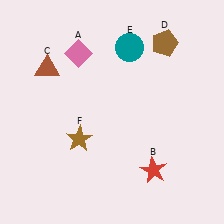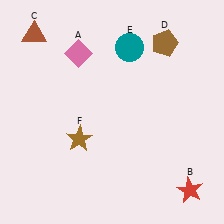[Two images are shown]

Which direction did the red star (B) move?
The red star (B) moved right.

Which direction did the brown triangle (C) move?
The brown triangle (C) moved up.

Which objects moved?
The objects that moved are: the red star (B), the brown triangle (C).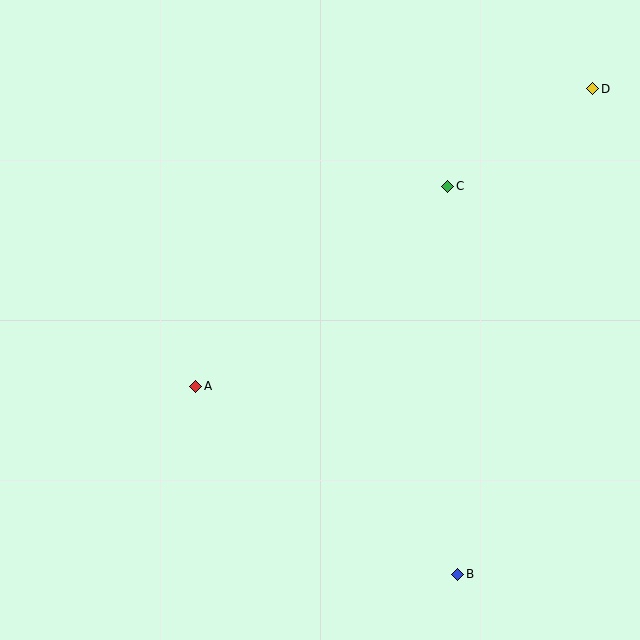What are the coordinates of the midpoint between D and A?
The midpoint between D and A is at (394, 237).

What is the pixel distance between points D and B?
The distance between D and B is 504 pixels.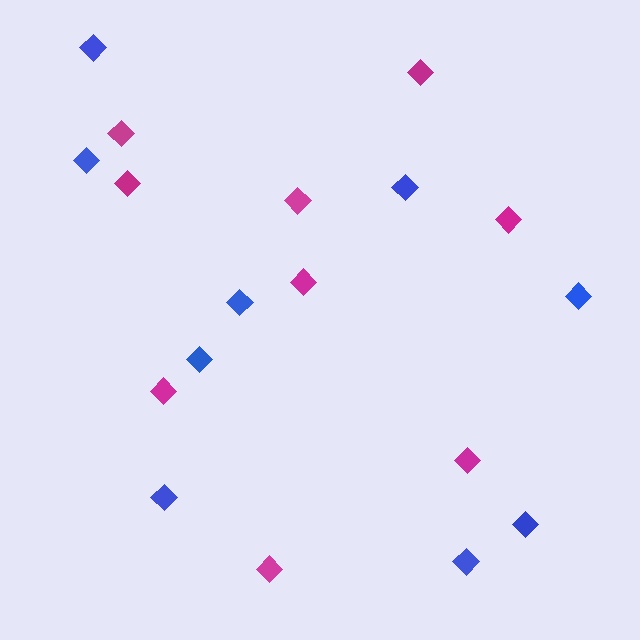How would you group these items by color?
There are 2 groups: one group of magenta diamonds (9) and one group of blue diamonds (9).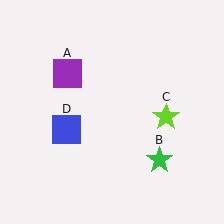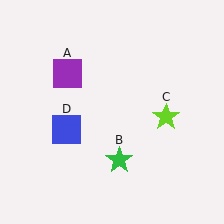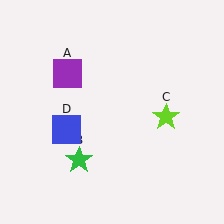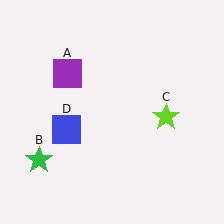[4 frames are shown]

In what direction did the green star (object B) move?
The green star (object B) moved left.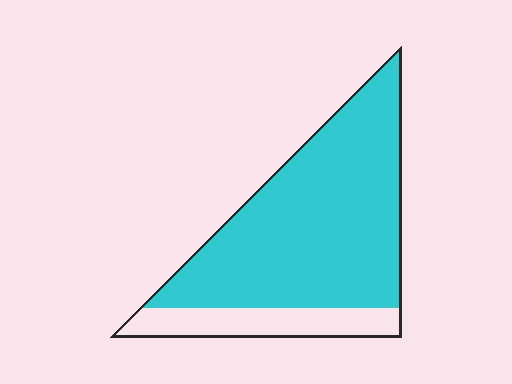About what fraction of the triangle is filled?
About four fifths (4/5).